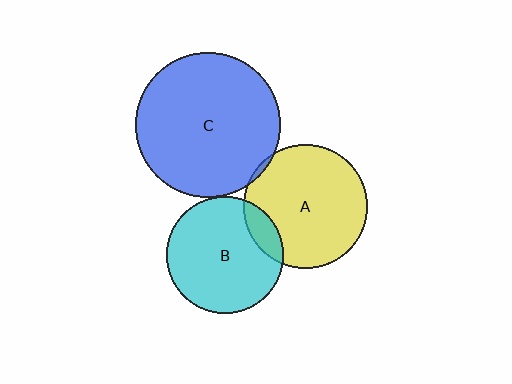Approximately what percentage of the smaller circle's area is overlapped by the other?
Approximately 15%.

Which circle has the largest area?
Circle C (blue).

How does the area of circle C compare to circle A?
Approximately 1.4 times.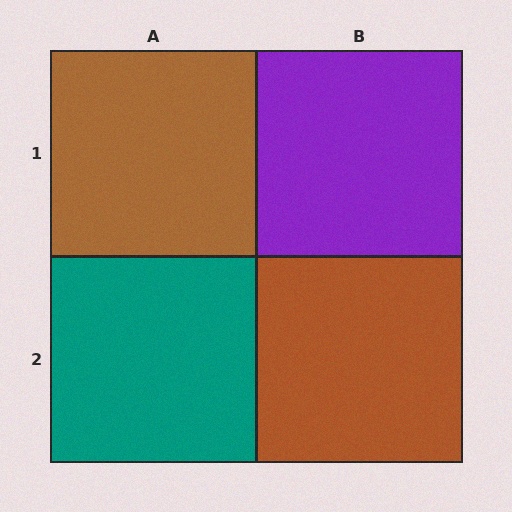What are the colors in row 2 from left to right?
Teal, brown.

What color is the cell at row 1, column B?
Purple.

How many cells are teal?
1 cell is teal.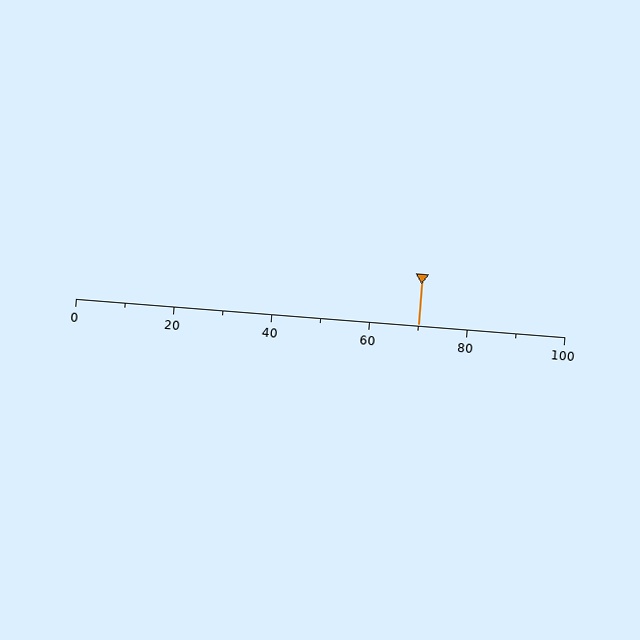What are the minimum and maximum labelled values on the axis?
The axis runs from 0 to 100.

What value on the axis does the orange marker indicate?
The marker indicates approximately 70.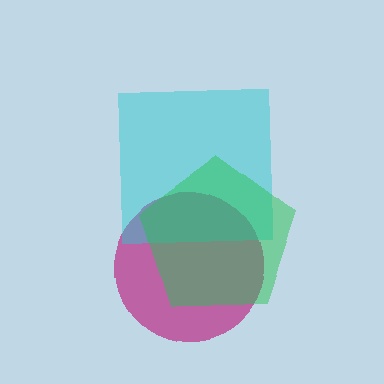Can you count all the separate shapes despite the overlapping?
Yes, there are 3 separate shapes.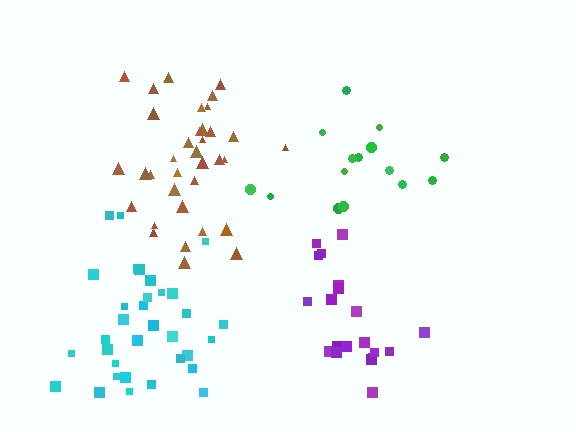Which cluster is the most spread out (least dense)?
Green.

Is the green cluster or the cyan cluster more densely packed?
Cyan.